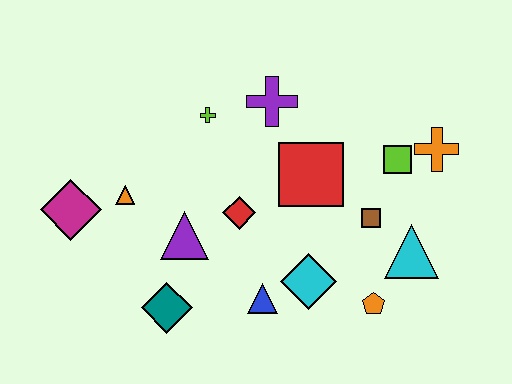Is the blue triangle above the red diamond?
No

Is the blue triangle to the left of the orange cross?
Yes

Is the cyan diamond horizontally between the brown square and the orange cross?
No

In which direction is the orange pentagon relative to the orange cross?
The orange pentagon is below the orange cross.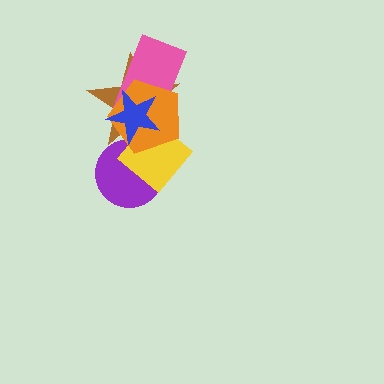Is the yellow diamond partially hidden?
Yes, it is partially covered by another shape.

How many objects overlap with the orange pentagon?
5 objects overlap with the orange pentagon.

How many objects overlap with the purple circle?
3 objects overlap with the purple circle.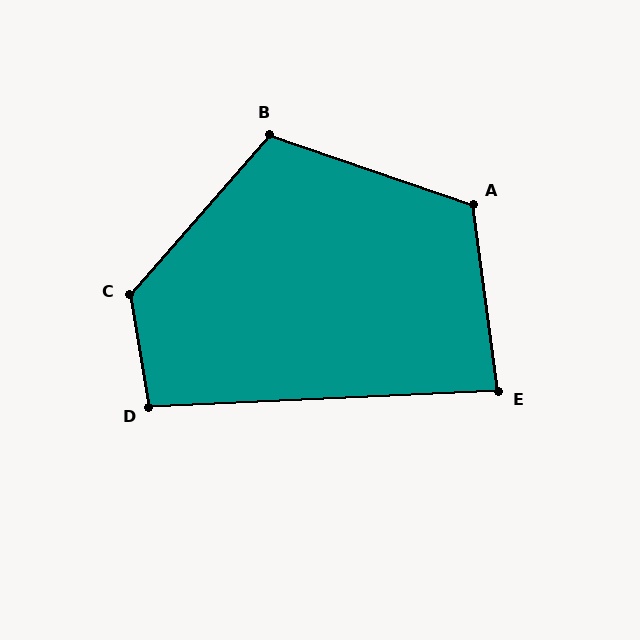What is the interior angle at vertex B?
Approximately 112 degrees (obtuse).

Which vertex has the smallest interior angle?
E, at approximately 85 degrees.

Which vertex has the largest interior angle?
C, at approximately 129 degrees.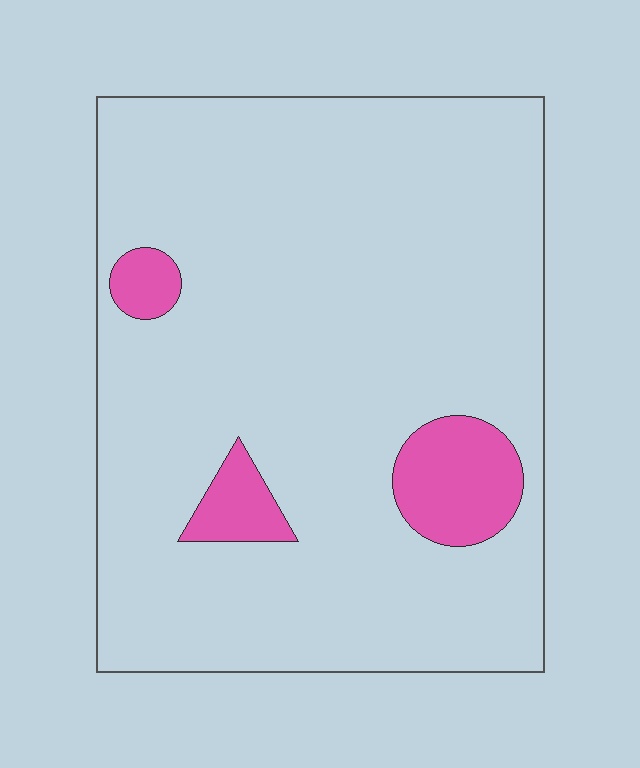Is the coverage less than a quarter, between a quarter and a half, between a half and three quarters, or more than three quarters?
Less than a quarter.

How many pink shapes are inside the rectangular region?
3.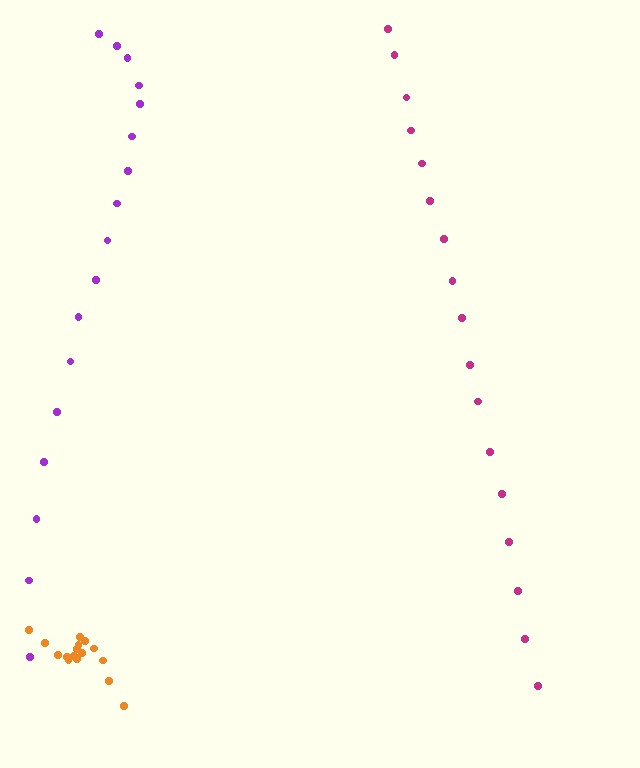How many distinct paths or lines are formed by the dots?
There are 3 distinct paths.